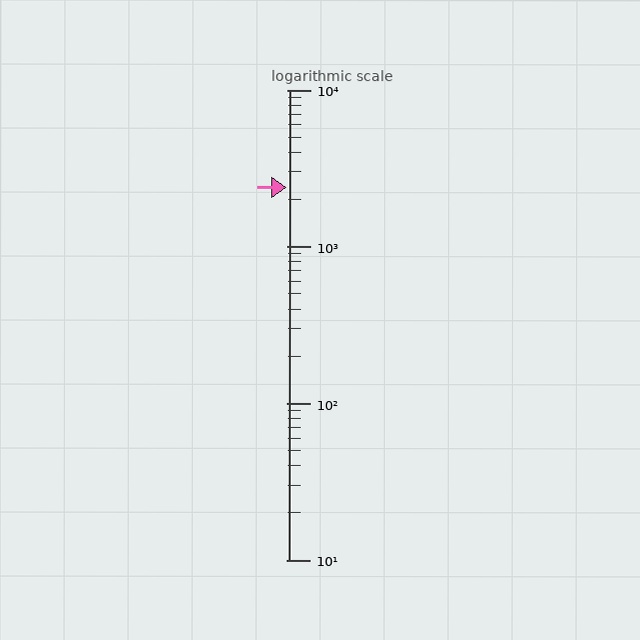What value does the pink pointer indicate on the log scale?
The pointer indicates approximately 2400.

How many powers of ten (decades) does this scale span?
The scale spans 3 decades, from 10 to 10000.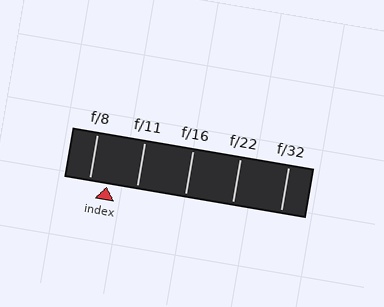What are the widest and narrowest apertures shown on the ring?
The widest aperture shown is f/8 and the narrowest is f/32.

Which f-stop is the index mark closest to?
The index mark is closest to f/8.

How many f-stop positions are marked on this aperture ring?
There are 5 f-stop positions marked.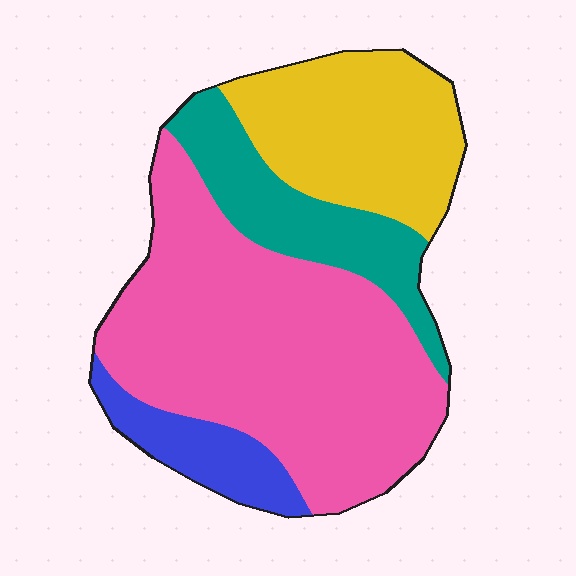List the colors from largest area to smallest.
From largest to smallest: pink, yellow, teal, blue.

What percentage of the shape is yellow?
Yellow covers roughly 25% of the shape.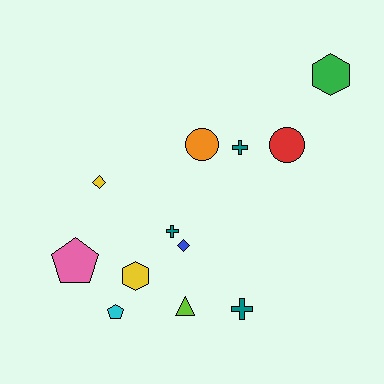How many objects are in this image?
There are 12 objects.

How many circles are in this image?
There are 2 circles.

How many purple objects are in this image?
There are no purple objects.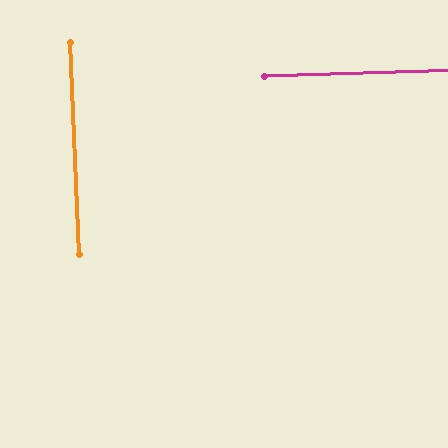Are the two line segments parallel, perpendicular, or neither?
Perpendicular — they meet at approximately 89°.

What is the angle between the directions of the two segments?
Approximately 89 degrees.